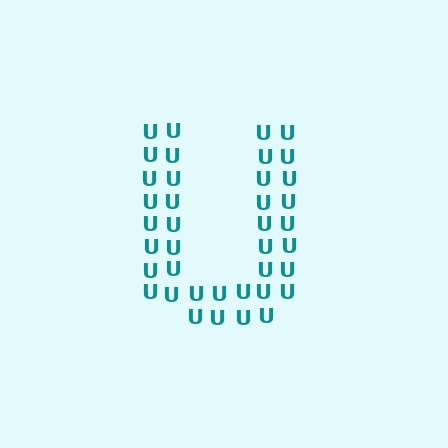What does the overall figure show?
The overall figure shows the letter U.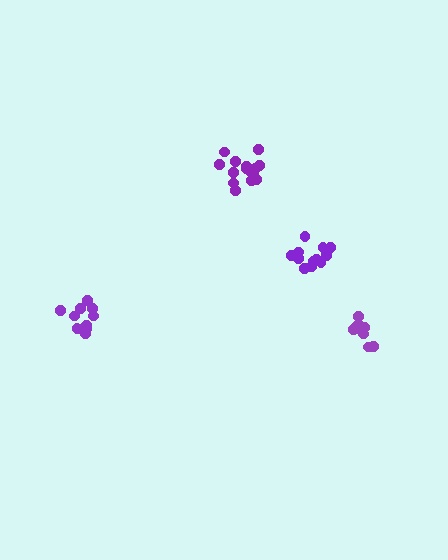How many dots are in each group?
Group 1: 12 dots, Group 2: 11 dots, Group 3: 15 dots, Group 4: 9 dots (47 total).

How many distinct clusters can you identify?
There are 4 distinct clusters.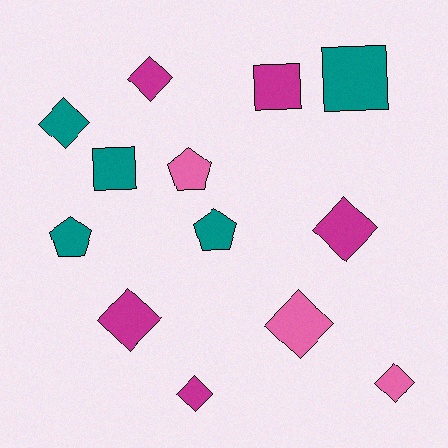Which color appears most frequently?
Teal, with 5 objects.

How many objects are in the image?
There are 13 objects.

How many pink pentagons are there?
There is 1 pink pentagon.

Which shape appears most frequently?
Diamond, with 7 objects.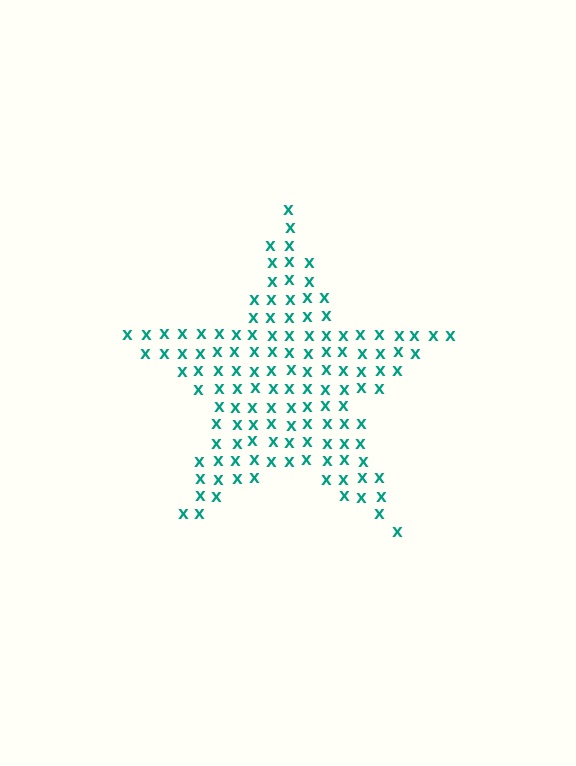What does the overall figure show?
The overall figure shows a star.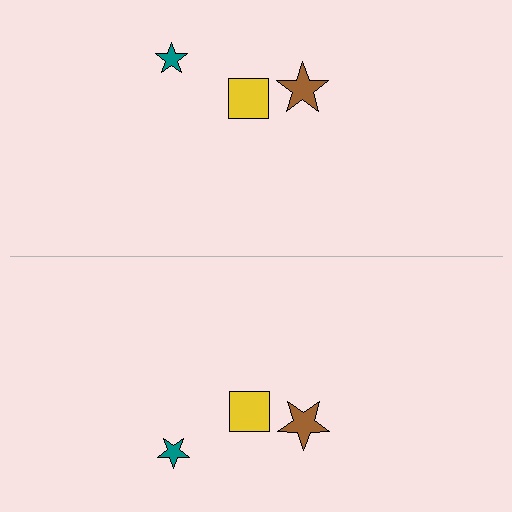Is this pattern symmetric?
Yes, this pattern has bilateral (reflection) symmetry.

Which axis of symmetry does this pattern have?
The pattern has a horizontal axis of symmetry running through the center of the image.